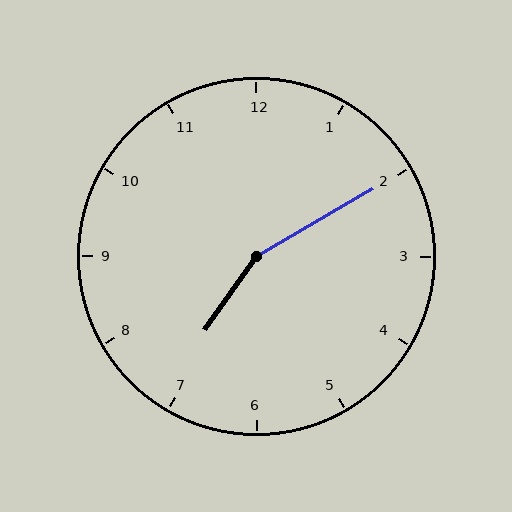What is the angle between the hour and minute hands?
Approximately 155 degrees.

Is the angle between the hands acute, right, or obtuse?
It is obtuse.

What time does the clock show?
7:10.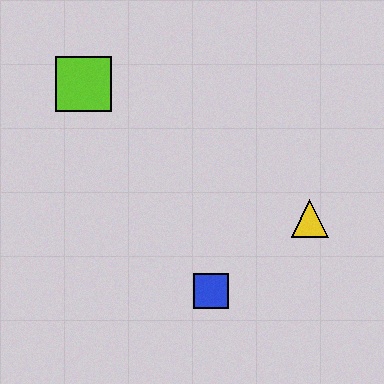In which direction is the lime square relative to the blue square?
The lime square is above the blue square.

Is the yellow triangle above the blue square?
Yes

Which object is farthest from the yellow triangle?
The lime square is farthest from the yellow triangle.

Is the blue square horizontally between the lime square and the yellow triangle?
Yes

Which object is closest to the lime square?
The blue square is closest to the lime square.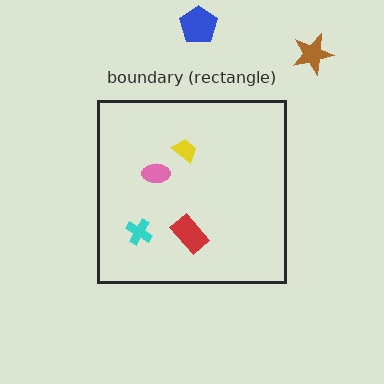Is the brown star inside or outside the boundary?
Outside.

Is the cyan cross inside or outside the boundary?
Inside.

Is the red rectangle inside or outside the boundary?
Inside.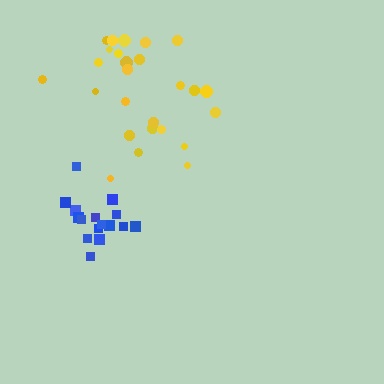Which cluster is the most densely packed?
Blue.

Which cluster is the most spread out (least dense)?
Yellow.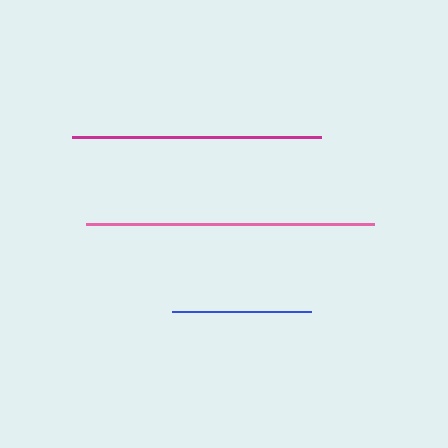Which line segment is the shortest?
The blue line is the shortest at approximately 139 pixels.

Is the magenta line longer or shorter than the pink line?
The pink line is longer than the magenta line.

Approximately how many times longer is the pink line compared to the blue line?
The pink line is approximately 2.1 times the length of the blue line.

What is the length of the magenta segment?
The magenta segment is approximately 249 pixels long.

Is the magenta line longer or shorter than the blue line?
The magenta line is longer than the blue line.